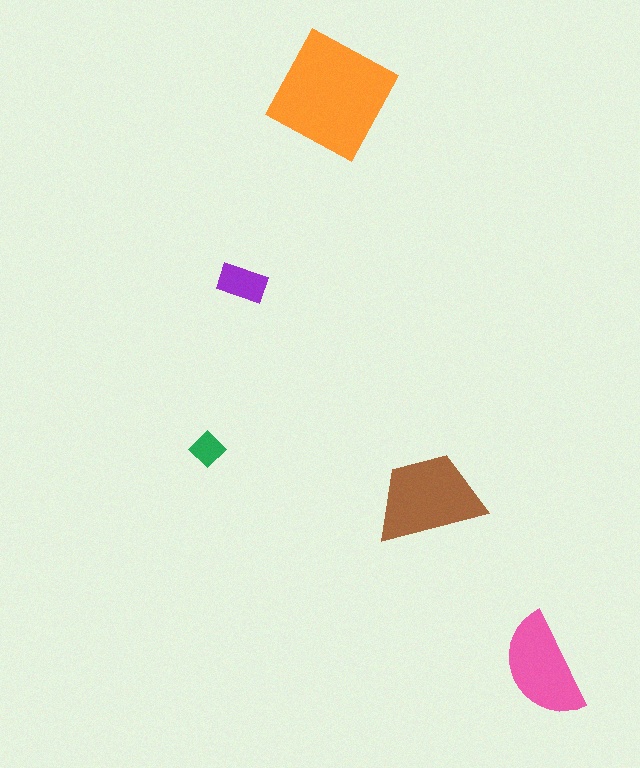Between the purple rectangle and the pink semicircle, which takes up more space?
The pink semicircle.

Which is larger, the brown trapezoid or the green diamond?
The brown trapezoid.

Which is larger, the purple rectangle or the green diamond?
The purple rectangle.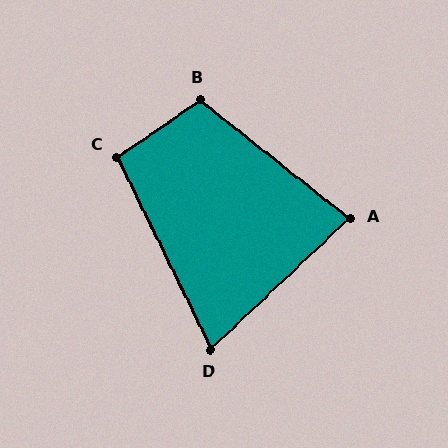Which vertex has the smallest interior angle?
D, at approximately 73 degrees.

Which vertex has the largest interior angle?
B, at approximately 107 degrees.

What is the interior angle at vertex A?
Approximately 82 degrees (acute).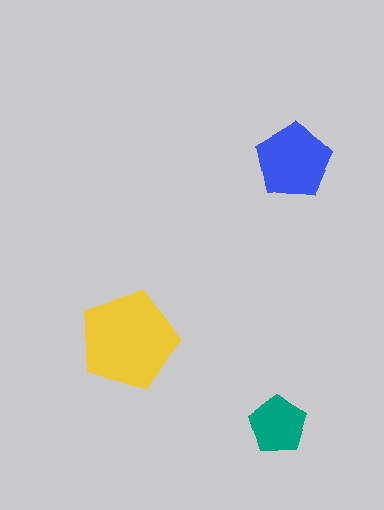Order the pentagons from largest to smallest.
the yellow one, the blue one, the teal one.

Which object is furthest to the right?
The blue pentagon is rightmost.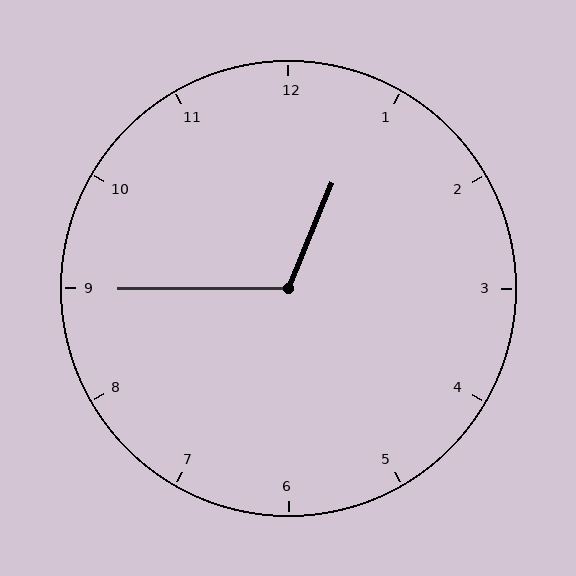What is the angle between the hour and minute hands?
Approximately 112 degrees.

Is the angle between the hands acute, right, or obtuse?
It is obtuse.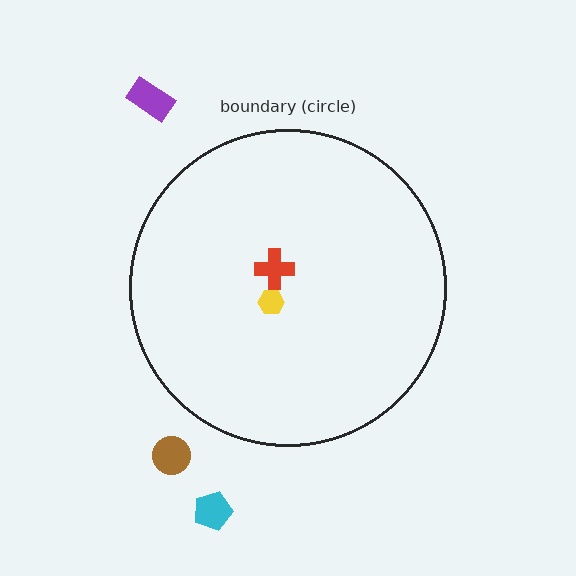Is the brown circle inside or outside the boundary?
Outside.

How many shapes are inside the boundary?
2 inside, 3 outside.